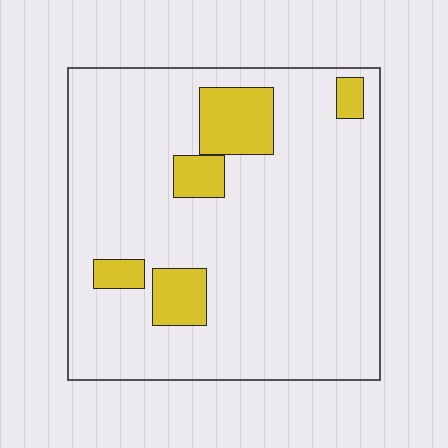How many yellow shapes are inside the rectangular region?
5.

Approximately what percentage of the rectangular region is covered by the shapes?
Approximately 15%.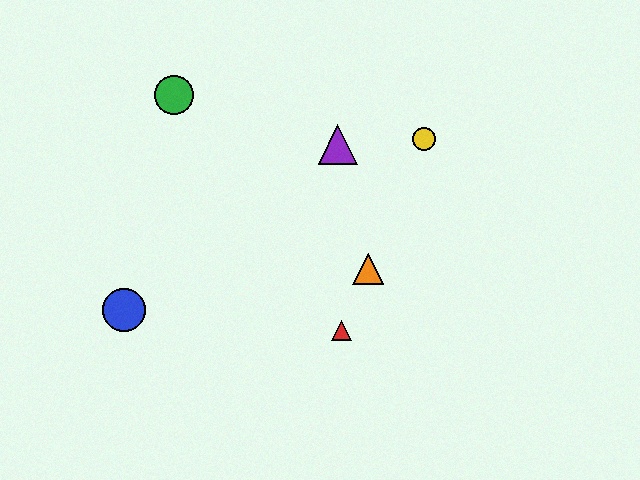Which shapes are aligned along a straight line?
The red triangle, the yellow circle, the orange triangle are aligned along a straight line.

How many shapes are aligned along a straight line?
3 shapes (the red triangle, the yellow circle, the orange triangle) are aligned along a straight line.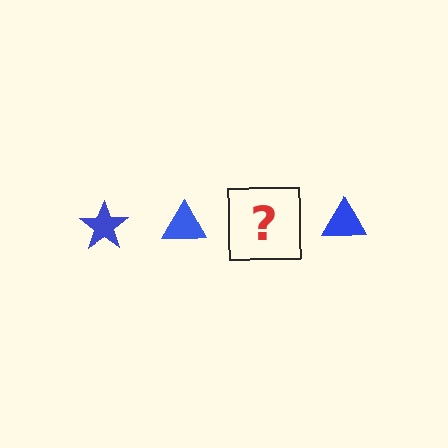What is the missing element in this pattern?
The missing element is a blue star.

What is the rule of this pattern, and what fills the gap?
The rule is that the pattern cycles through star, triangle shapes in blue. The gap should be filled with a blue star.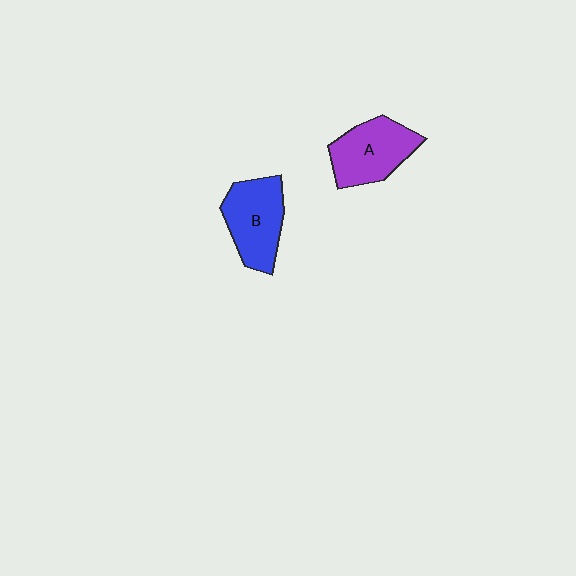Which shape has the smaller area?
Shape A (purple).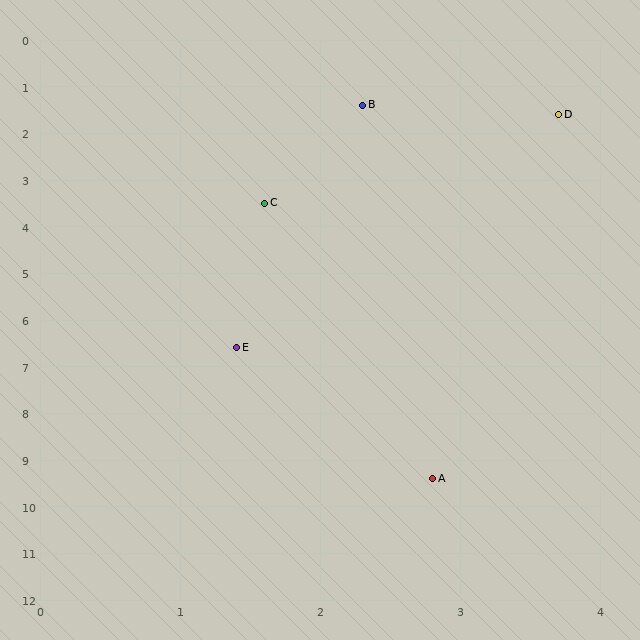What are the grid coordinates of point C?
Point C is at approximately (1.6, 3.5).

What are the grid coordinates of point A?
Point A is at approximately (2.8, 9.4).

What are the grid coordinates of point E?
Point E is at approximately (1.4, 6.6).